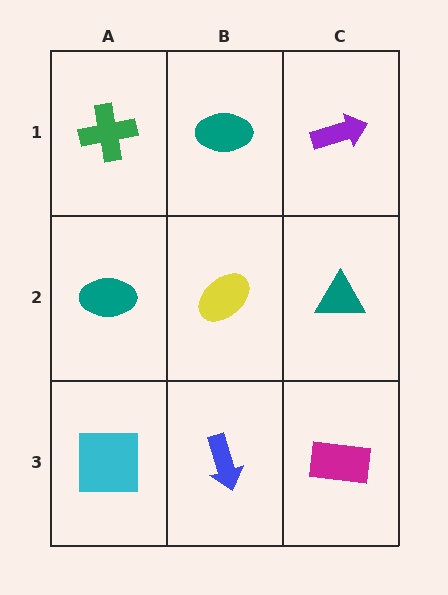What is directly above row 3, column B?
A yellow ellipse.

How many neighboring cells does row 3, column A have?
2.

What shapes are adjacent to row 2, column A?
A green cross (row 1, column A), a cyan square (row 3, column A), a yellow ellipse (row 2, column B).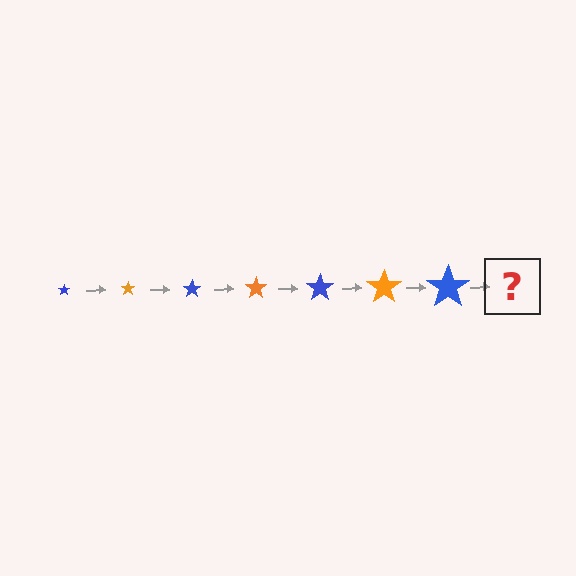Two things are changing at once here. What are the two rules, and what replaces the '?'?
The two rules are that the star grows larger each step and the color cycles through blue and orange. The '?' should be an orange star, larger than the previous one.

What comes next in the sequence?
The next element should be an orange star, larger than the previous one.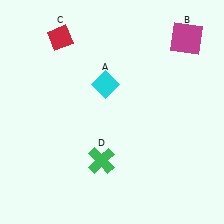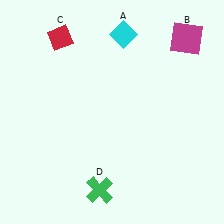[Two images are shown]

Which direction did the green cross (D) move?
The green cross (D) moved down.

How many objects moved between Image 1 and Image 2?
2 objects moved between the two images.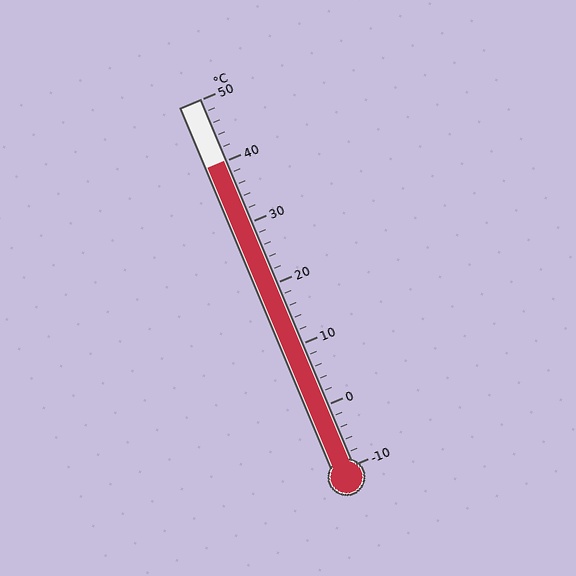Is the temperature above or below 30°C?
The temperature is above 30°C.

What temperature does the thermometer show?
The thermometer shows approximately 40°C.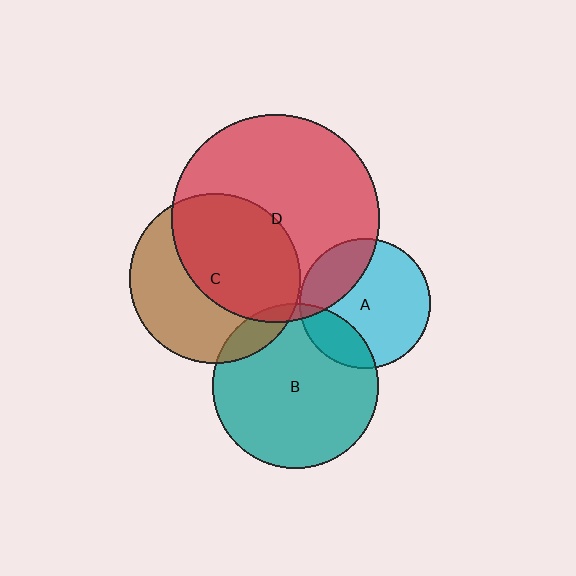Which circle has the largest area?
Circle D (red).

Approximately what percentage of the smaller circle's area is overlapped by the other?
Approximately 25%.